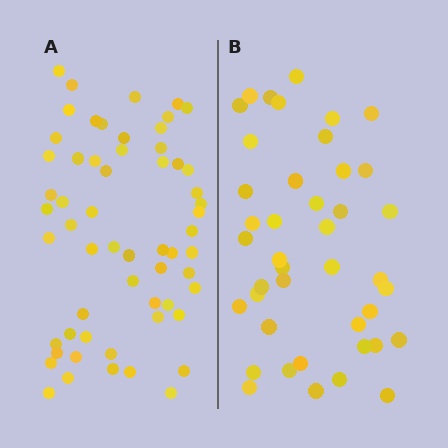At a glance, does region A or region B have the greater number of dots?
Region A (the left region) has more dots.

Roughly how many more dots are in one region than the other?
Region A has approximately 15 more dots than region B.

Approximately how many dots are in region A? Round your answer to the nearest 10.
About 60 dots. (The exact count is 59, which rounds to 60.)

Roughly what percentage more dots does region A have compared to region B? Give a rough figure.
About 40% more.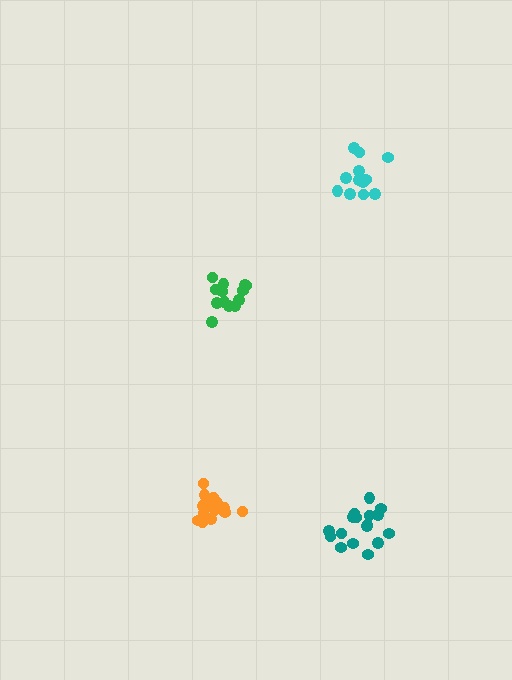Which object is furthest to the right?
The teal cluster is rightmost.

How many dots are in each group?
Group 1: 12 dots, Group 2: 15 dots, Group 3: 13 dots, Group 4: 17 dots (57 total).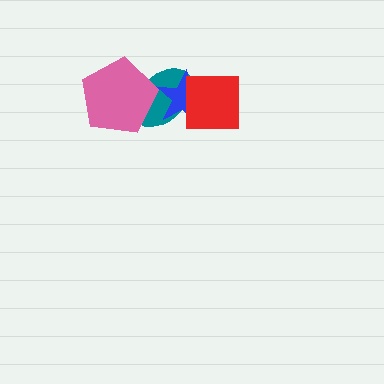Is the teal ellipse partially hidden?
Yes, it is partially covered by another shape.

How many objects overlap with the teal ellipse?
3 objects overlap with the teal ellipse.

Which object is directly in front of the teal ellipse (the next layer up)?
The blue star is directly in front of the teal ellipse.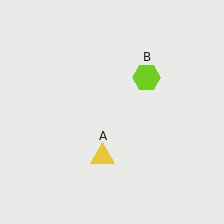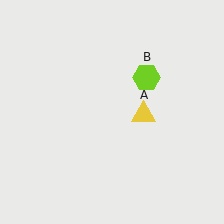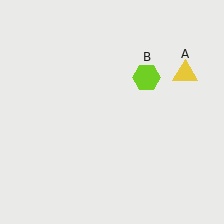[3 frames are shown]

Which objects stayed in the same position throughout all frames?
Lime hexagon (object B) remained stationary.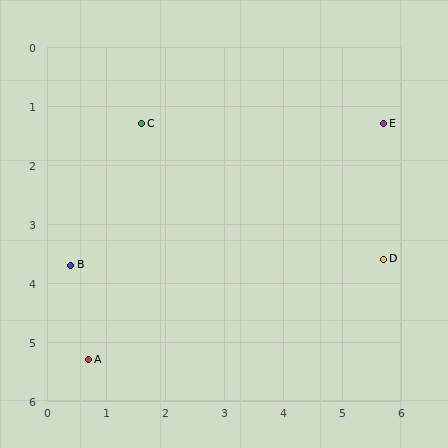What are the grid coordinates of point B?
Point B is at approximately (0.4, 3.7).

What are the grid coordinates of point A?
Point A is at approximately (0.7, 5.3).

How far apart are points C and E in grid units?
Points C and E are about 4.1 grid units apart.